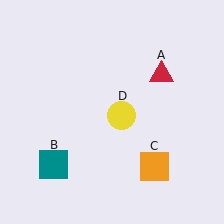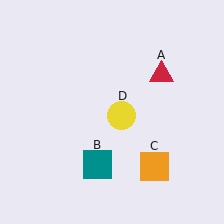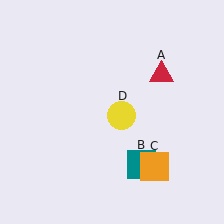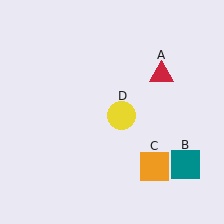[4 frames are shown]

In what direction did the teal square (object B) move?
The teal square (object B) moved right.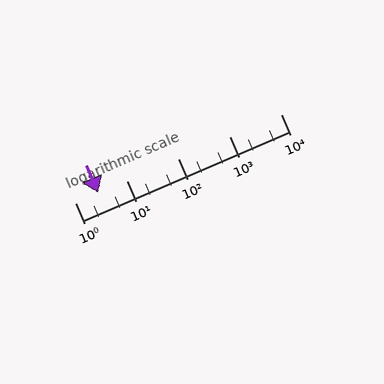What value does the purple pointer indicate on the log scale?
The pointer indicates approximately 2.9.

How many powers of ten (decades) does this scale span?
The scale spans 4 decades, from 1 to 10000.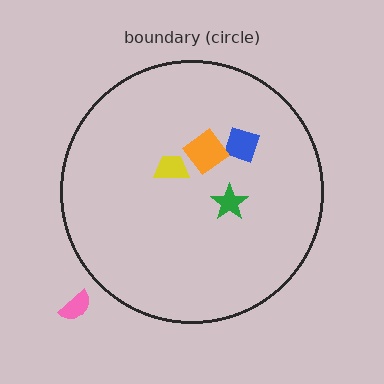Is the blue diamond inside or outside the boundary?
Inside.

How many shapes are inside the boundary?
4 inside, 1 outside.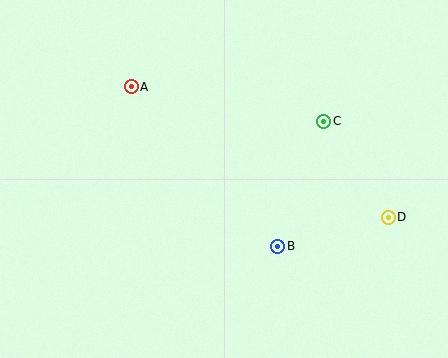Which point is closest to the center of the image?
Point B at (278, 246) is closest to the center.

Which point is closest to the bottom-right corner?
Point D is closest to the bottom-right corner.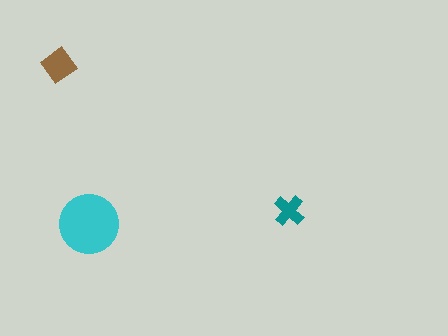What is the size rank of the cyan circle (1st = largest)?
1st.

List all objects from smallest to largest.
The teal cross, the brown diamond, the cyan circle.